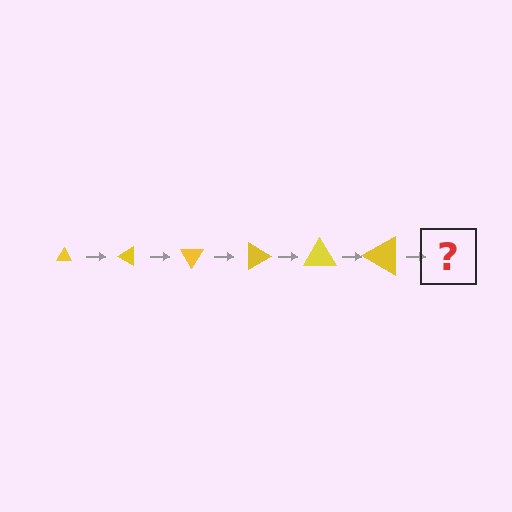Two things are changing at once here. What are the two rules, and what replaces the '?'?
The two rules are that the triangle grows larger each step and it rotates 30 degrees each step. The '?' should be a triangle, larger than the previous one and rotated 180 degrees from the start.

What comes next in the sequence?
The next element should be a triangle, larger than the previous one and rotated 180 degrees from the start.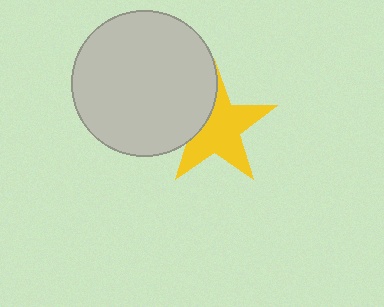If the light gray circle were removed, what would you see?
You would see the complete yellow star.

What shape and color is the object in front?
The object in front is a light gray circle.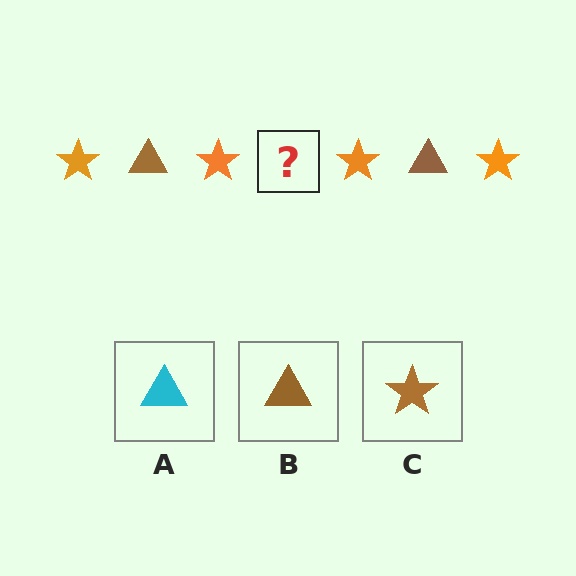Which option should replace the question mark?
Option B.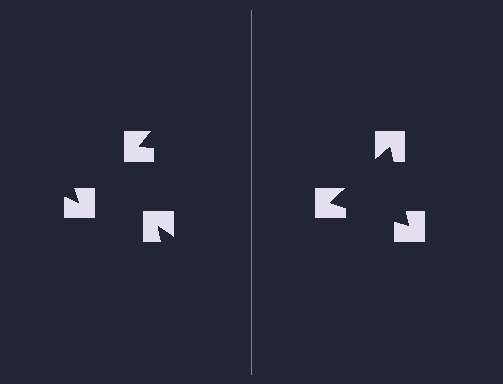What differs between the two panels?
The notched squares are positioned identically on both sides; only the wedge orientations differ. On the right they align to a triangle; on the left they are misaligned.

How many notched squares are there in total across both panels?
6 — 3 on each side.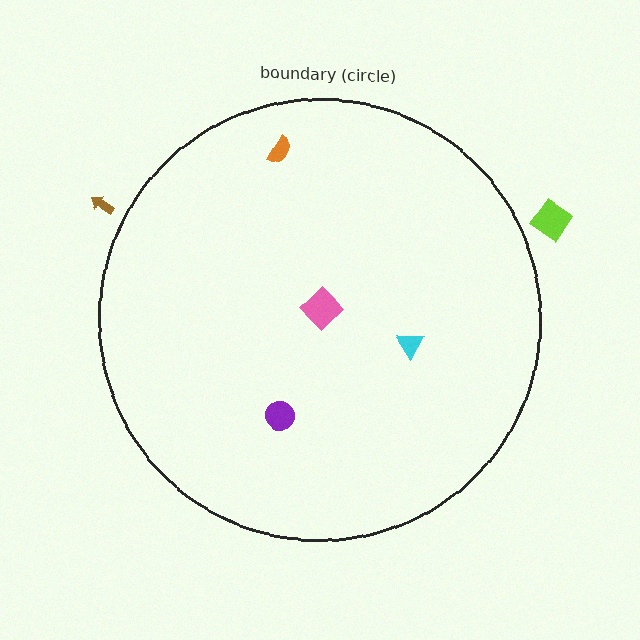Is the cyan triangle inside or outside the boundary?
Inside.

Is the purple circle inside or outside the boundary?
Inside.